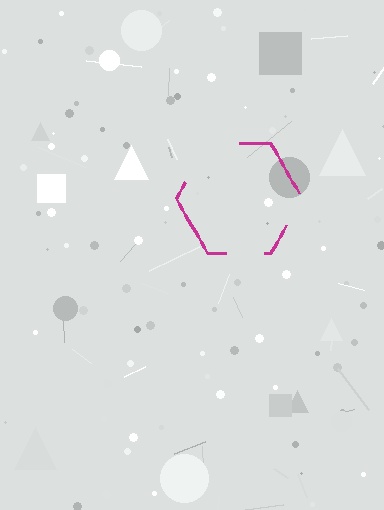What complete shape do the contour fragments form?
The contour fragments form a hexagon.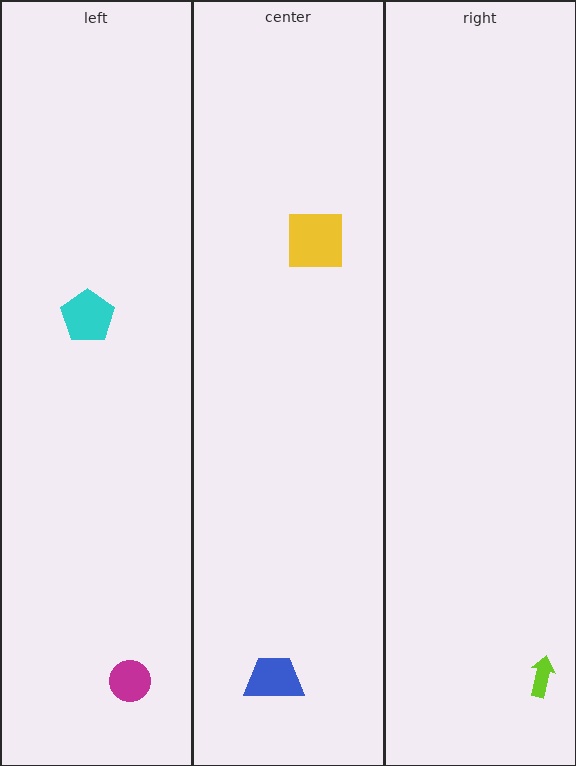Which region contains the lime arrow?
The right region.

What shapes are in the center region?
The yellow square, the blue trapezoid.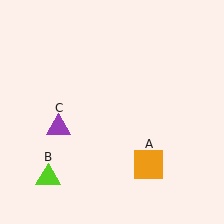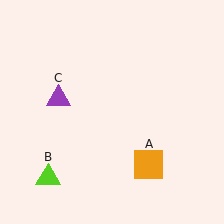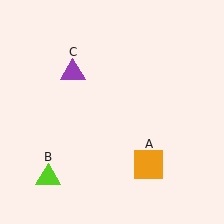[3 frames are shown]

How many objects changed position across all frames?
1 object changed position: purple triangle (object C).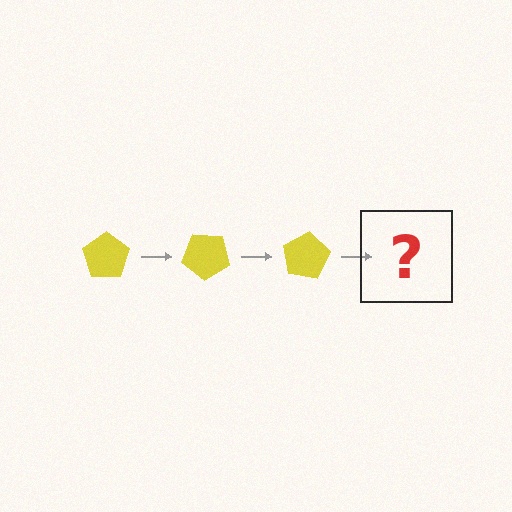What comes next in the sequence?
The next element should be a yellow pentagon rotated 120 degrees.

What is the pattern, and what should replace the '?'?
The pattern is that the pentagon rotates 40 degrees each step. The '?' should be a yellow pentagon rotated 120 degrees.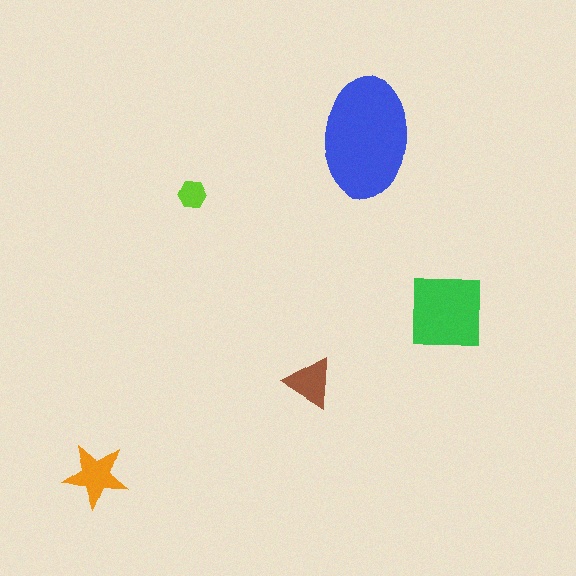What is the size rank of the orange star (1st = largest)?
3rd.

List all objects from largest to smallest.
The blue ellipse, the green square, the orange star, the brown triangle, the lime hexagon.